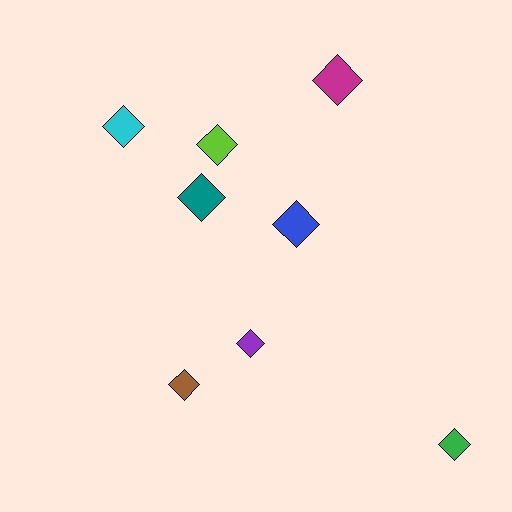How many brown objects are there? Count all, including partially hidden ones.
There is 1 brown object.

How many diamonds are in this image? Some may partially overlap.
There are 8 diamonds.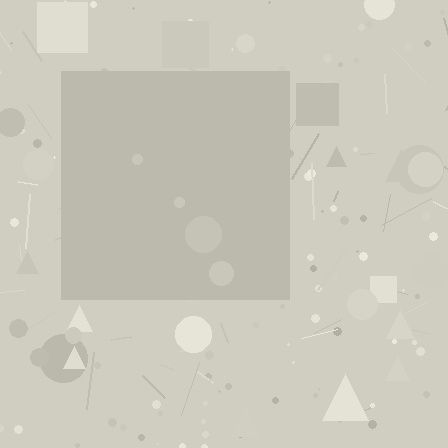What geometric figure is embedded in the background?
A square is embedded in the background.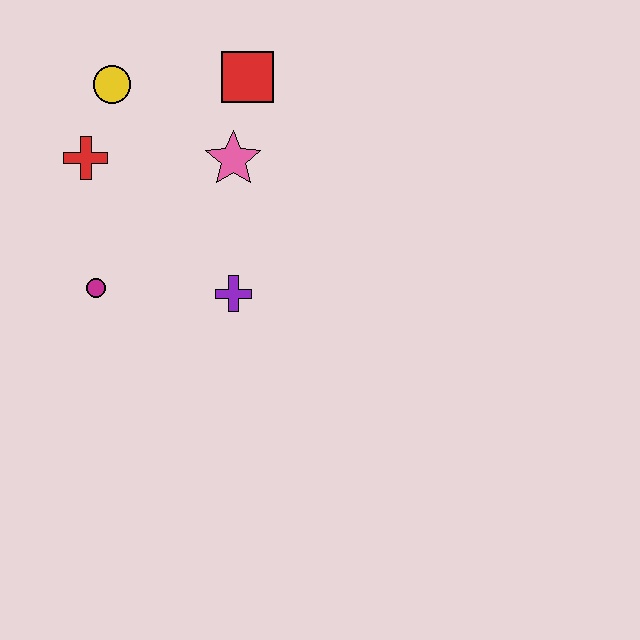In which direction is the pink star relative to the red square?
The pink star is below the red square.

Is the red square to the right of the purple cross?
Yes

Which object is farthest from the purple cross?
The yellow circle is farthest from the purple cross.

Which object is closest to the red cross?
The yellow circle is closest to the red cross.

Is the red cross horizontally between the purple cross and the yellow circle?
No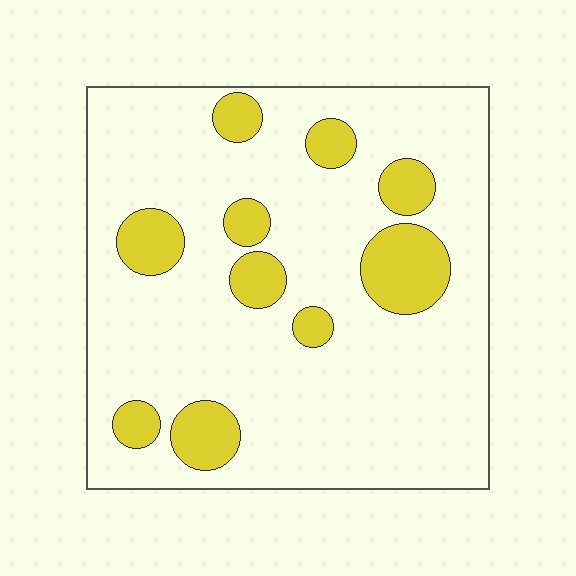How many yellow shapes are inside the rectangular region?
10.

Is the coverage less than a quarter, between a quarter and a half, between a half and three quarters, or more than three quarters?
Less than a quarter.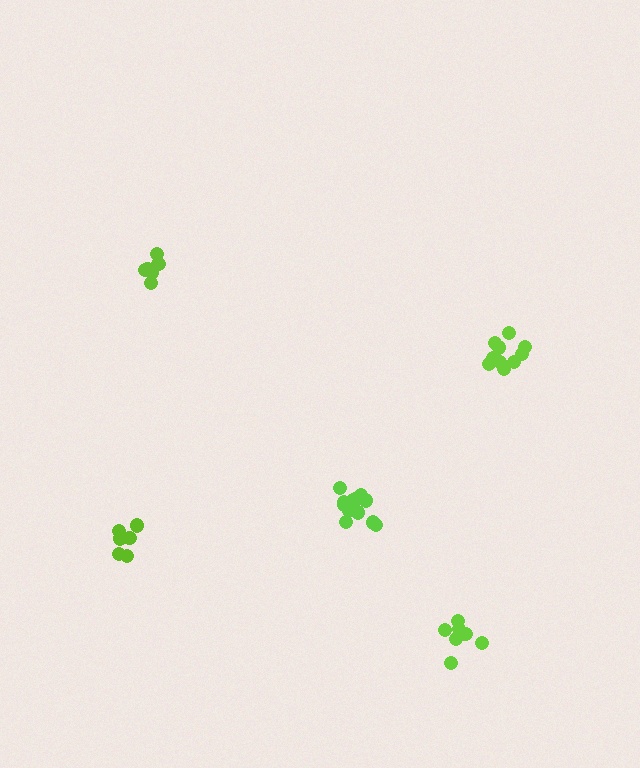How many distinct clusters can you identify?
There are 5 distinct clusters.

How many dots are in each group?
Group 1: 6 dots, Group 2: 6 dots, Group 3: 12 dots, Group 4: 7 dots, Group 5: 10 dots (41 total).